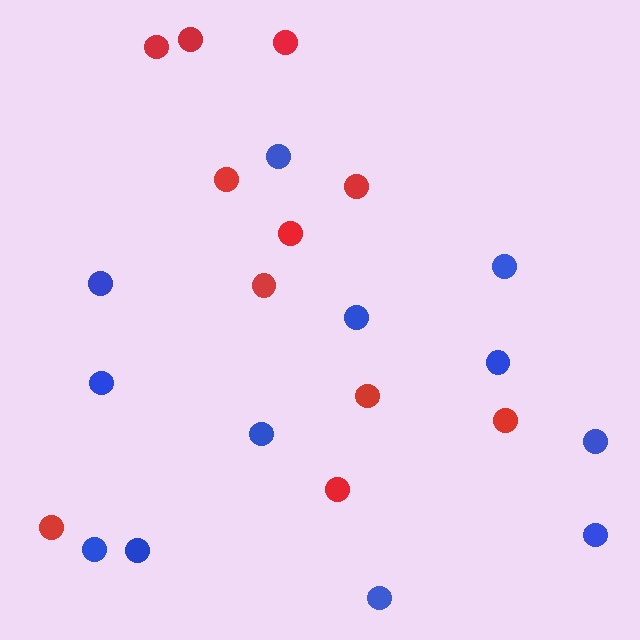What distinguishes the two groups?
There are 2 groups: one group of red circles (11) and one group of blue circles (12).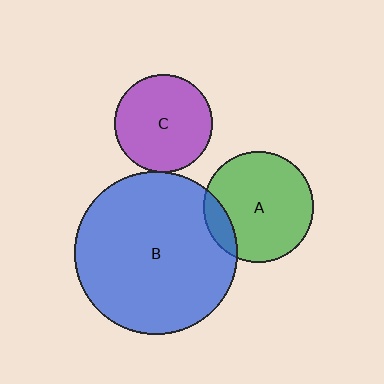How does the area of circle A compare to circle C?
Approximately 1.3 times.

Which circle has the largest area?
Circle B (blue).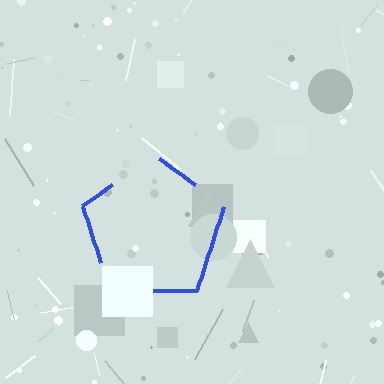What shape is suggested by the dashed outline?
The dashed outline suggests a pentagon.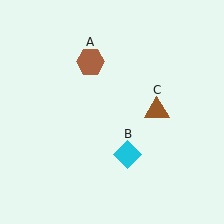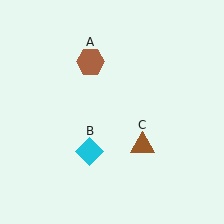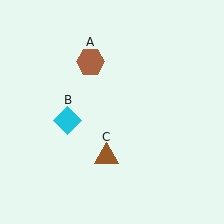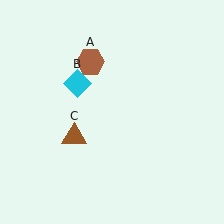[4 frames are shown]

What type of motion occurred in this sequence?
The cyan diamond (object B), brown triangle (object C) rotated clockwise around the center of the scene.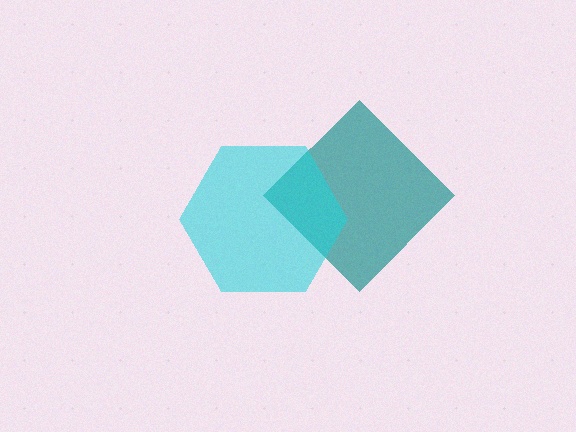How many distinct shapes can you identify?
There are 2 distinct shapes: a teal diamond, a cyan hexagon.